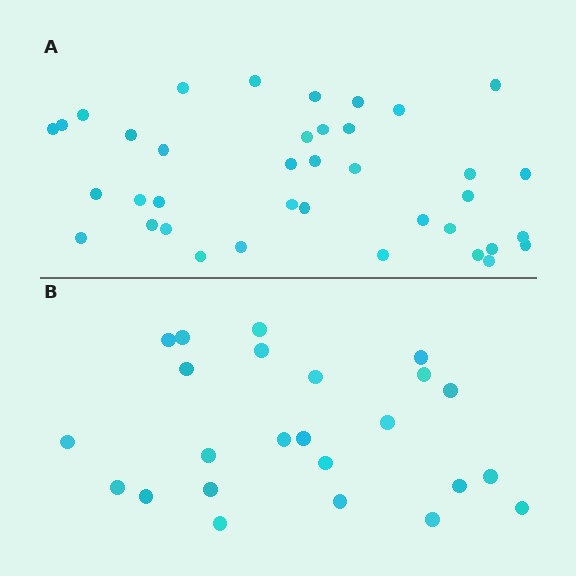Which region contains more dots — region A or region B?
Region A (the top region) has more dots.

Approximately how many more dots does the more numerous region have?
Region A has approximately 15 more dots than region B.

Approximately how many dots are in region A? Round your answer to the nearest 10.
About 40 dots. (The exact count is 38, which rounds to 40.)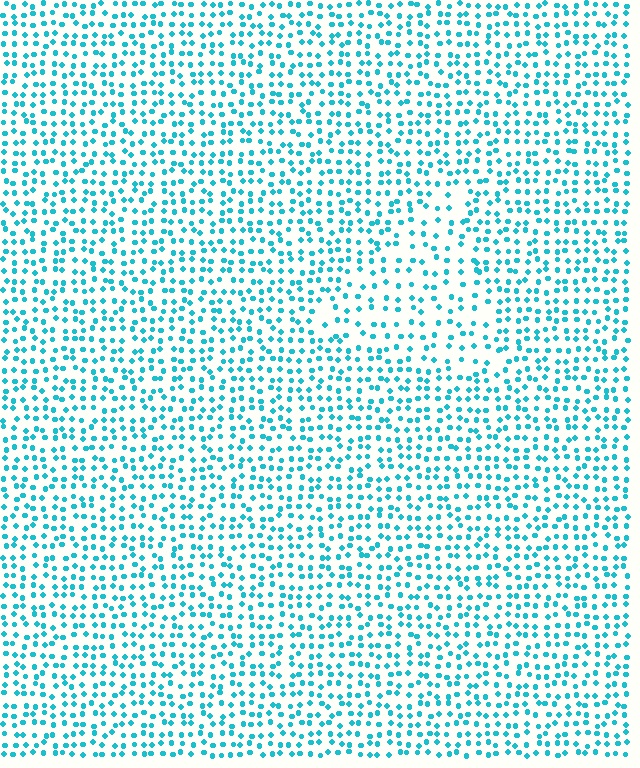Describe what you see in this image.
The image contains small cyan elements arranged at two different densities. A triangle-shaped region is visible where the elements are less densely packed than the surrounding area.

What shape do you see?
I see a triangle.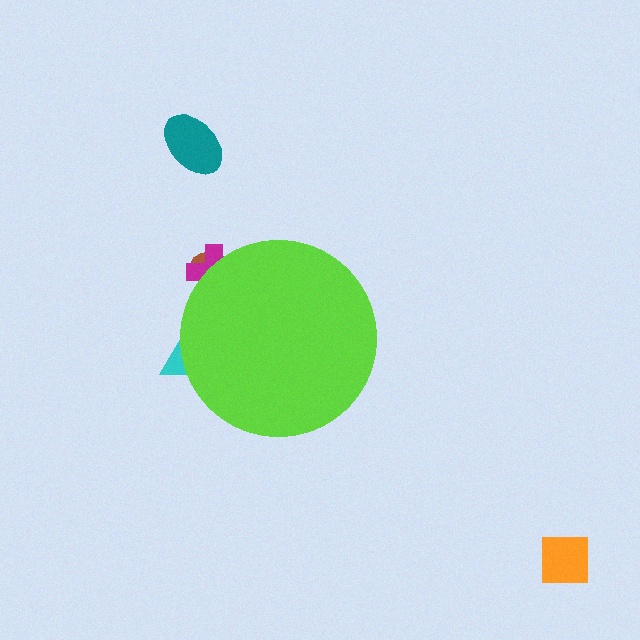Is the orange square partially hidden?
No, the orange square is fully visible.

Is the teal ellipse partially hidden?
No, the teal ellipse is fully visible.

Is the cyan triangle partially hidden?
Yes, the cyan triangle is partially hidden behind the lime circle.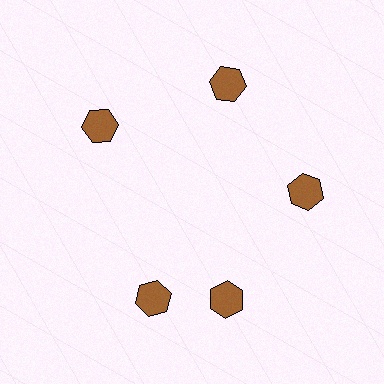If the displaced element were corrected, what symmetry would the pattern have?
It would have 5-fold rotational symmetry — the pattern would map onto itself every 72 degrees.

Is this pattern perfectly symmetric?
No. The 5 brown hexagons are arranged in a ring, but one element near the 8 o'clock position is rotated out of alignment along the ring, breaking the 5-fold rotational symmetry.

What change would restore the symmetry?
The symmetry would be restored by rotating it back into even spacing with its neighbors so that all 5 hexagons sit at equal angles and equal distance from the center.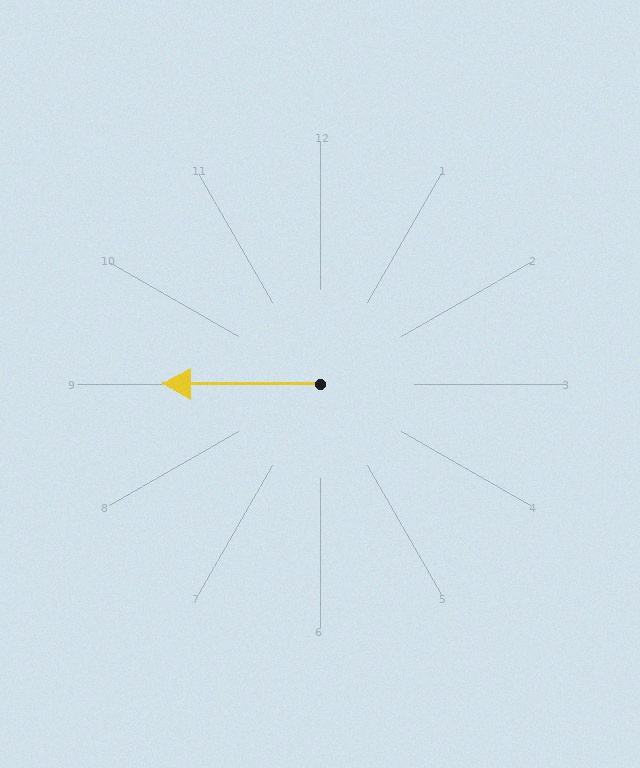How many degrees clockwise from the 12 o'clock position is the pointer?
Approximately 270 degrees.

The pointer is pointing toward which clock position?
Roughly 9 o'clock.